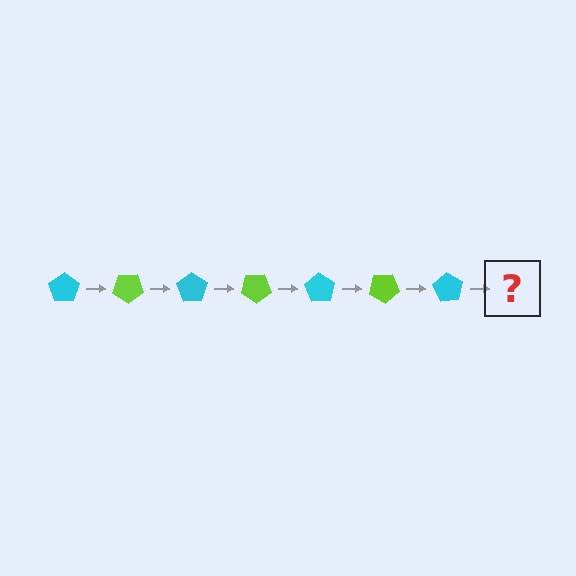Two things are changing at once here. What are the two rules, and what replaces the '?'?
The two rules are that it rotates 35 degrees each step and the color cycles through cyan and lime. The '?' should be a lime pentagon, rotated 245 degrees from the start.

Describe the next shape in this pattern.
It should be a lime pentagon, rotated 245 degrees from the start.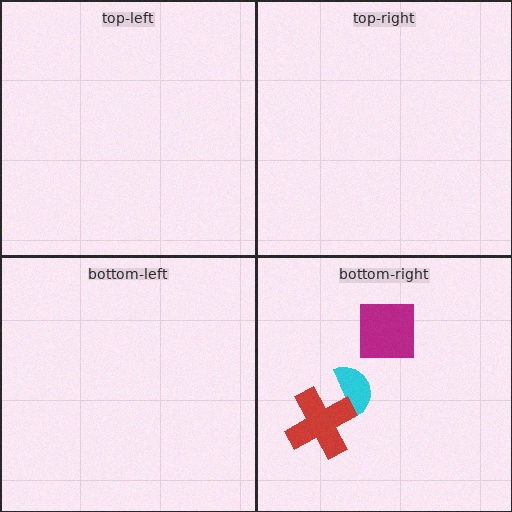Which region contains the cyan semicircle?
The bottom-right region.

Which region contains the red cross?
The bottom-right region.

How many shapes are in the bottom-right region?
3.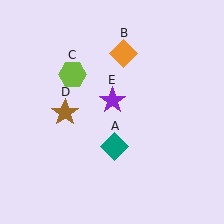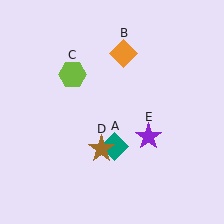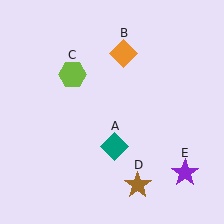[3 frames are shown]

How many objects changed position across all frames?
2 objects changed position: brown star (object D), purple star (object E).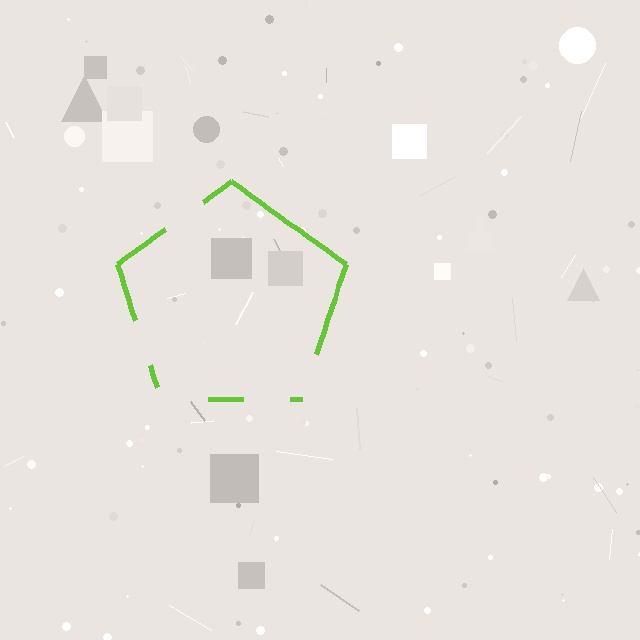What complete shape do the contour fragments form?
The contour fragments form a pentagon.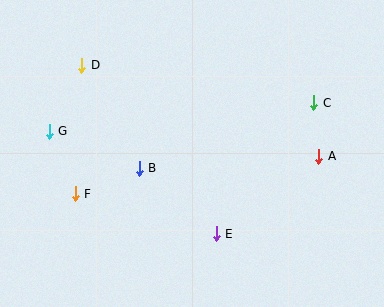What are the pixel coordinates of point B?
Point B is at (139, 168).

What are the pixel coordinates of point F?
Point F is at (75, 194).